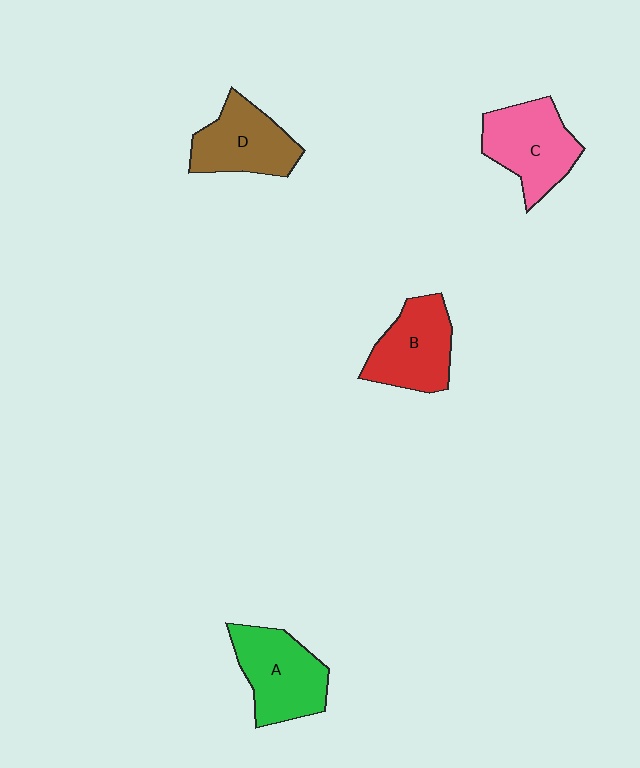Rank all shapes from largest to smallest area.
From largest to smallest: A (green), C (pink), B (red), D (brown).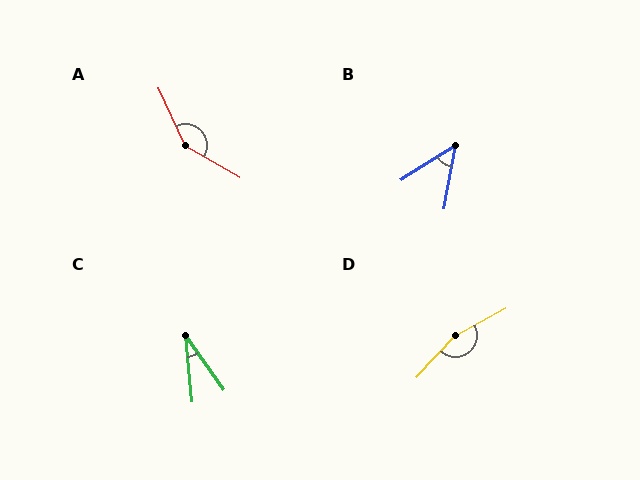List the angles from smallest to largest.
C (30°), B (47°), A (145°), D (161°).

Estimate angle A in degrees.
Approximately 145 degrees.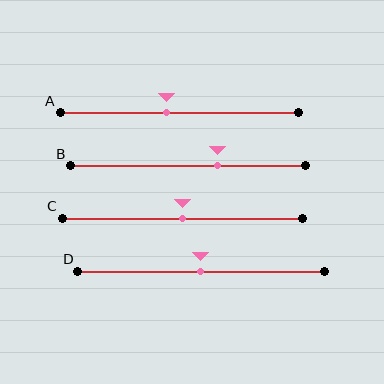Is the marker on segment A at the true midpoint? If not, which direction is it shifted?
No, the marker on segment A is shifted to the left by about 5% of the segment length.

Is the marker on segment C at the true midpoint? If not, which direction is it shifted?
Yes, the marker on segment C is at the true midpoint.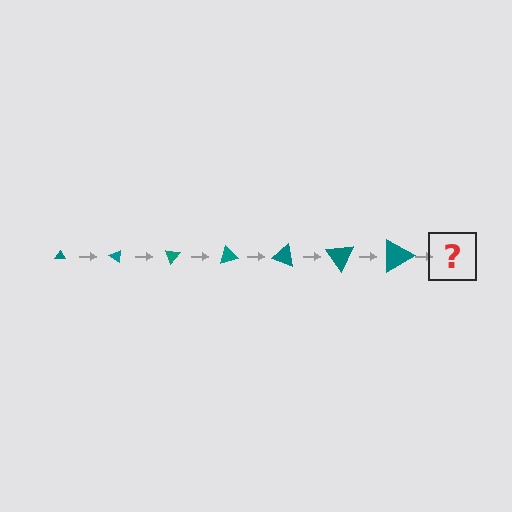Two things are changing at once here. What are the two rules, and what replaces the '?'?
The two rules are that the triangle grows larger each step and it rotates 35 degrees each step. The '?' should be a triangle, larger than the previous one and rotated 245 degrees from the start.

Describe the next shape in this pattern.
It should be a triangle, larger than the previous one and rotated 245 degrees from the start.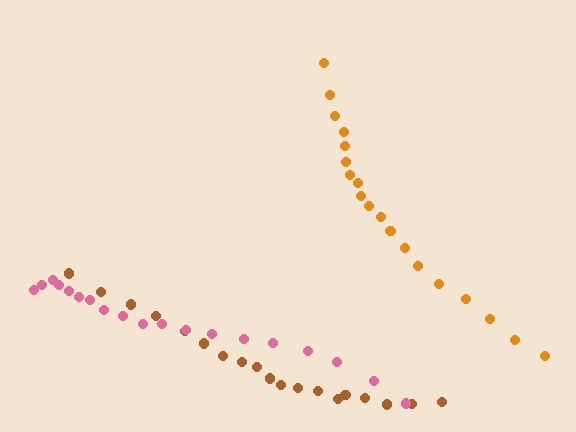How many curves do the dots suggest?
There are 3 distinct paths.